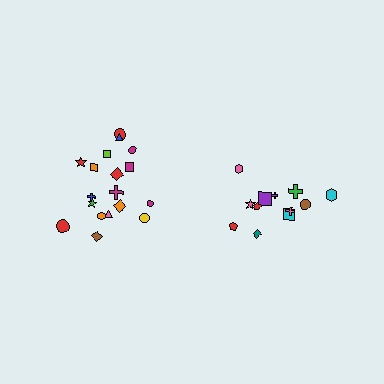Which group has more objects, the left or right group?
The left group.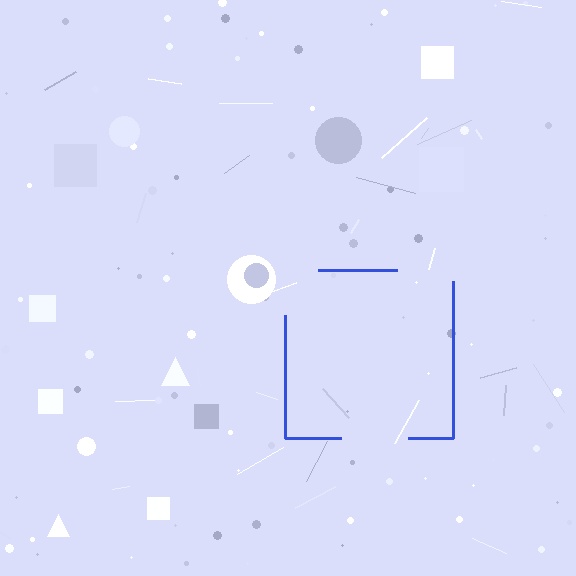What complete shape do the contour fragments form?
The contour fragments form a square.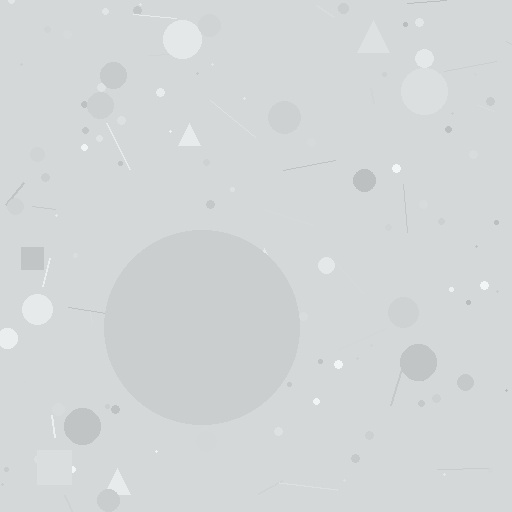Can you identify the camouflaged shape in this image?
The camouflaged shape is a circle.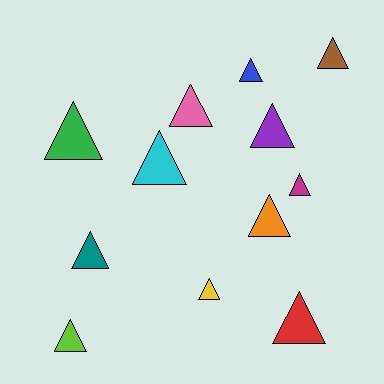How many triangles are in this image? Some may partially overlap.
There are 12 triangles.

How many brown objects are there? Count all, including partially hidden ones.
There is 1 brown object.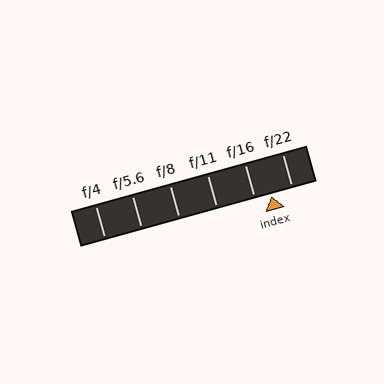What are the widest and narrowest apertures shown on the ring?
The widest aperture shown is f/4 and the narrowest is f/22.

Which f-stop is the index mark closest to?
The index mark is closest to f/16.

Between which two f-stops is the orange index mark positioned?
The index mark is between f/16 and f/22.